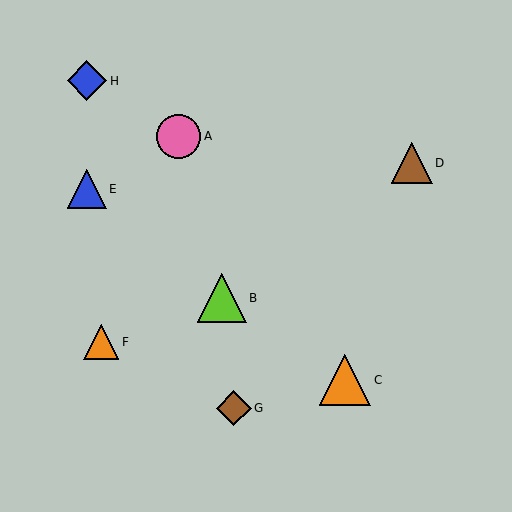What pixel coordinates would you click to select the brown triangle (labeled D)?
Click at (412, 163) to select the brown triangle D.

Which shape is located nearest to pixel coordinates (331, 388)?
The orange triangle (labeled C) at (345, 380) is nearest to that location.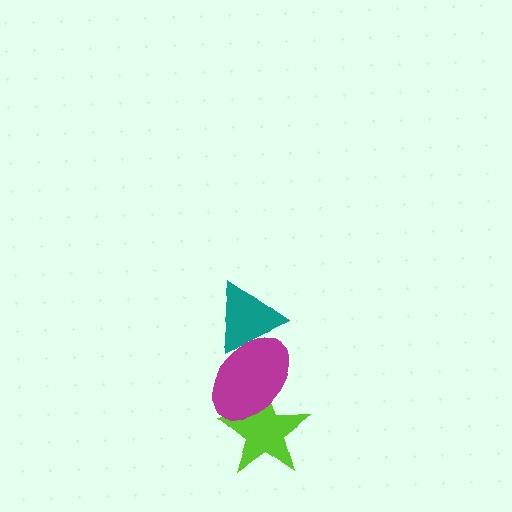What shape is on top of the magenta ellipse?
The teal triangle is on top of the magenta ellipse.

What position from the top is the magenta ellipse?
The magenta ellipse is 2nd from the top.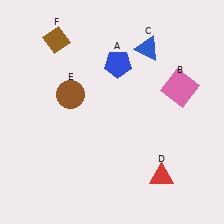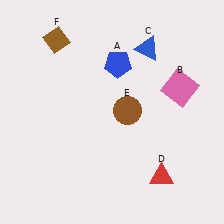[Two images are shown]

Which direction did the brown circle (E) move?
The brown circle (E) moved right.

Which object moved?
The brown circle (E) moved right.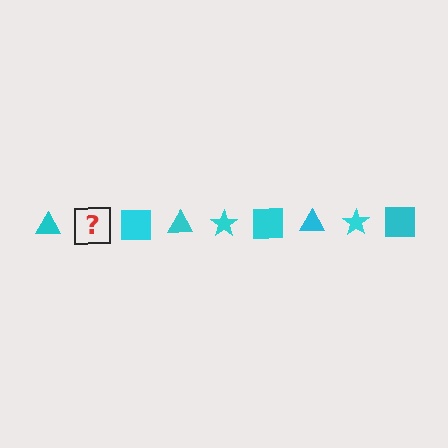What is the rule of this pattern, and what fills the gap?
The rule is that the pattern cycles through triangle, star, square shapes in cyan. The gap should be filled with a cyan star.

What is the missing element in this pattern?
The missing element is a cyan star.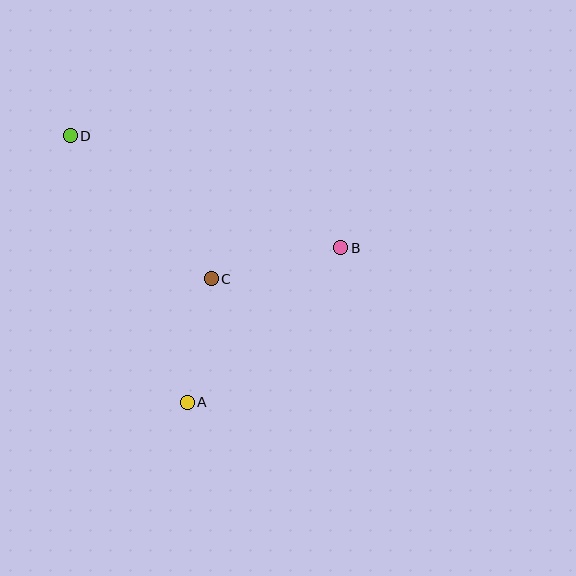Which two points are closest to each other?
Points A and C are closest to each other.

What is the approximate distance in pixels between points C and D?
The distance between C and D is approximately 201 pixels.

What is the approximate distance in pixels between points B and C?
The distance between B and C is approximately 133 pixels.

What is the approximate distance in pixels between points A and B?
The distance between A and B is approximately 218 pixels.